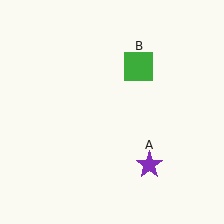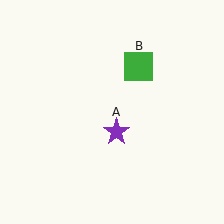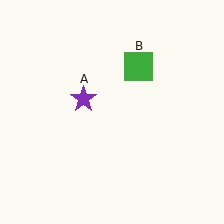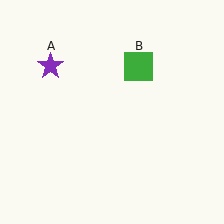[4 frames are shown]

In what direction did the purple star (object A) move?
The purple star (object A) moved up and to the left.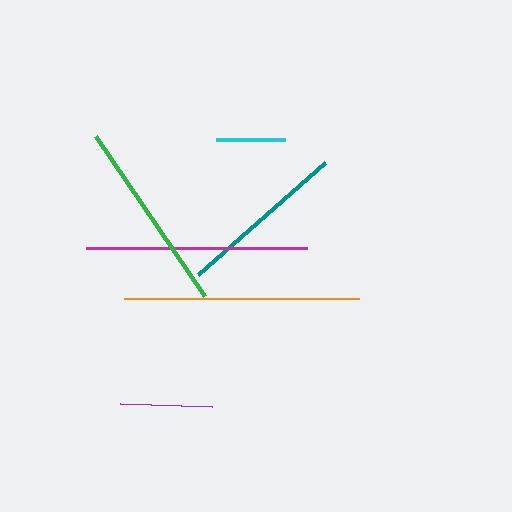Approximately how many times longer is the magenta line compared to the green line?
The magenta line is approximately 1.1 times the length of the green line.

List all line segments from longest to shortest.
From longest to shortest: orange, magenta, green, teal, purple, cyan.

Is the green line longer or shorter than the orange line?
The orange line is longer than the green line.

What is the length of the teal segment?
The teal segment is approximately 170 pixels long.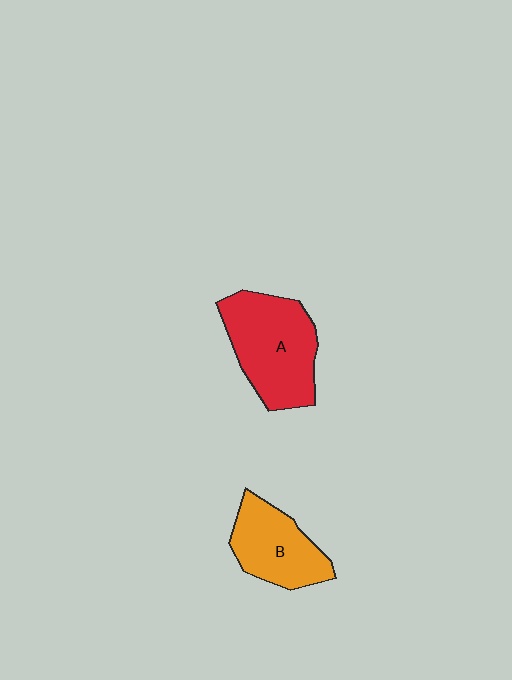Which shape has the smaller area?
Shape B (orange).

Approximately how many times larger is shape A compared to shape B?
Approximately 1.4 times.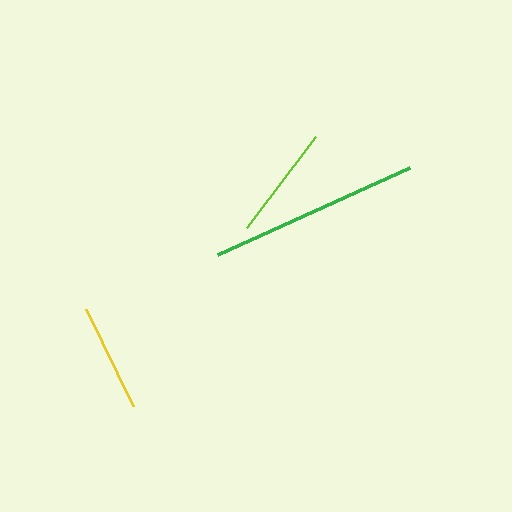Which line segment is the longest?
The green line is the longest at approximately 211 pixels.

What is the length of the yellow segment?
The yellow segment is approximately 107 pixels long.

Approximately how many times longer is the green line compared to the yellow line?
The green line is approximately 2.0 times the length of the yellow line.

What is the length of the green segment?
The green segment is approximately 211 pixels long.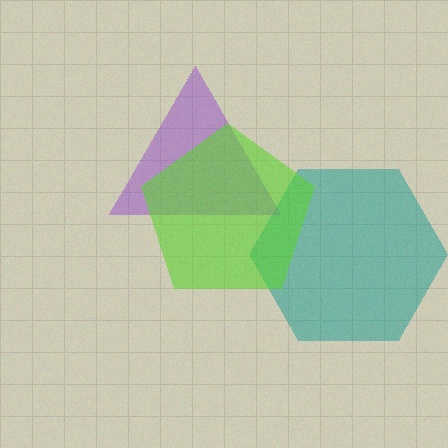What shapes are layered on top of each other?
The layered shapes are: a teal hexagon, a purple triangle, a lime pentagon.